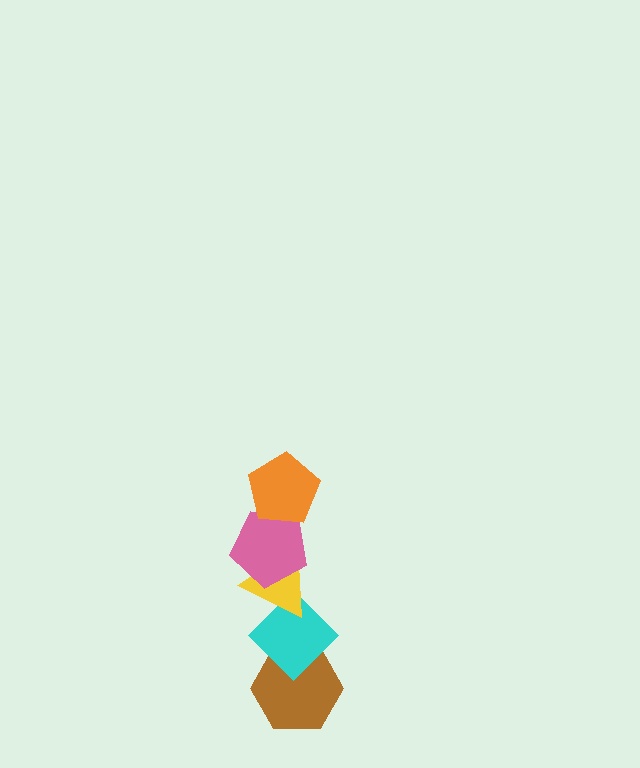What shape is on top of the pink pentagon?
The orange pentagon is on top of the pink pentagon.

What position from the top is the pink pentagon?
The pink pentagon is 2nd from the top.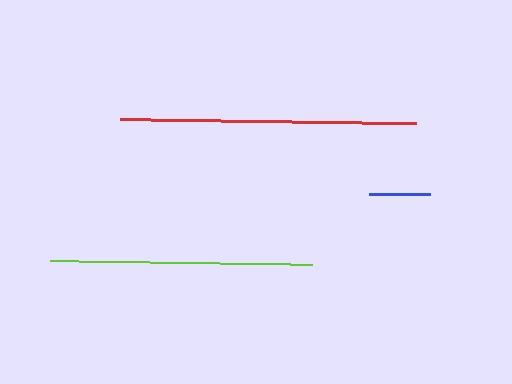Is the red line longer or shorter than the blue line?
The red line is longer than the blue line.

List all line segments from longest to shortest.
From longest to shortest: red, lime, blue.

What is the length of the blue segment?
The blue segment is approximately 60 pixels long.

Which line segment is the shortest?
The blue line is the shortest at approximately 60 pixels.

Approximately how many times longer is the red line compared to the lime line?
The red line is approximately 1.1 times the length of the lime line.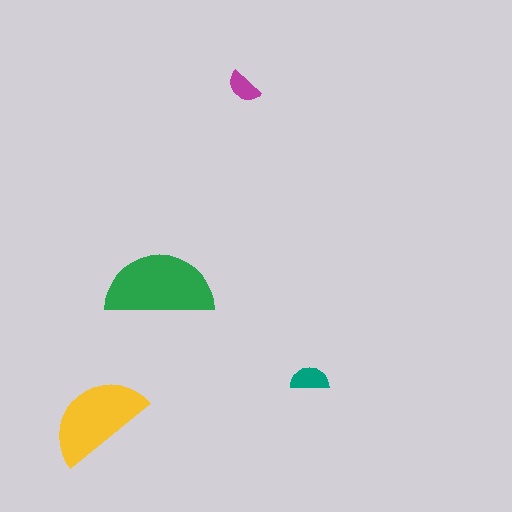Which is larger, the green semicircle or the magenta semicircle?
The green one.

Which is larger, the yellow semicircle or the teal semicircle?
The yellow one.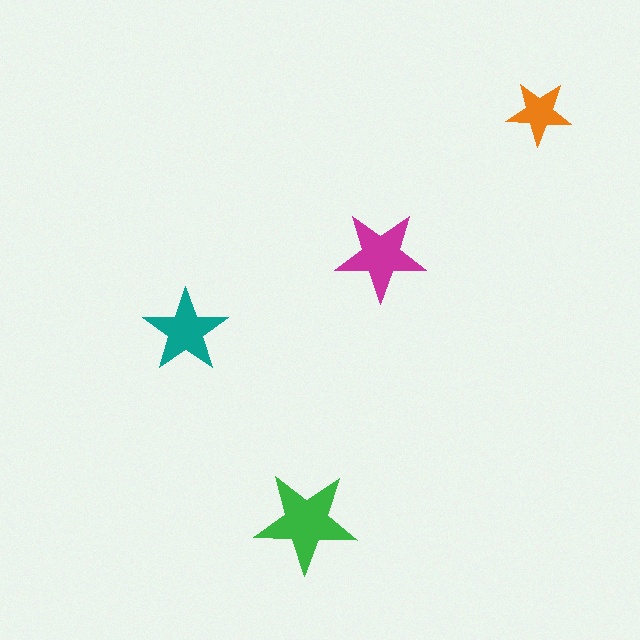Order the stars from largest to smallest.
the green one, the magenta one, the teal one, the orange one.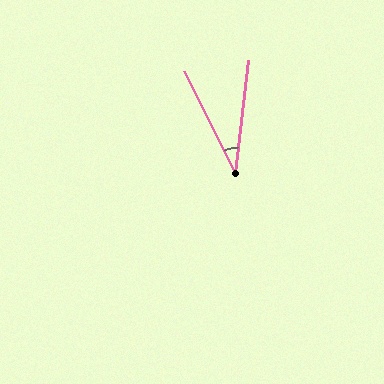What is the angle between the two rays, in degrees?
Approximately 33 degrees.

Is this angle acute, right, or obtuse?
It is acute.